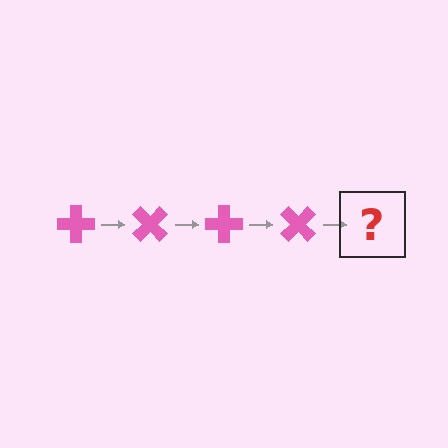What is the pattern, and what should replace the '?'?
The pattern is that the cross rotates 45 degrees each step. The '?' should be a pink cross rotated 180 degrees.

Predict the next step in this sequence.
The next step is a pink cross rotated 180 degrees.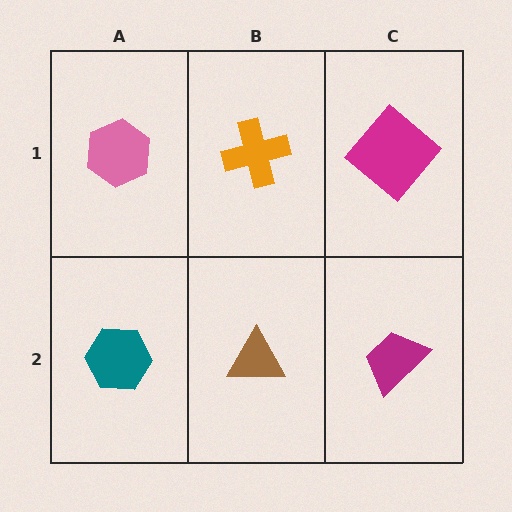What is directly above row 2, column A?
A pink hexagon.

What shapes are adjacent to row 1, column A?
A teal hexagon (row 2, column A), an orange cross (row 1, column B).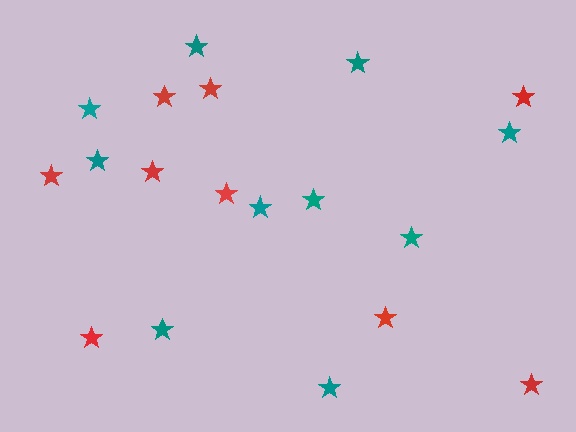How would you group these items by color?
There are 2 groups: one group of red stars (9) and one group of teal stars (10).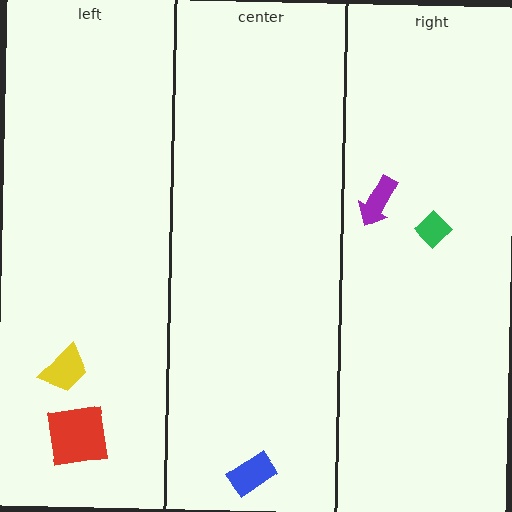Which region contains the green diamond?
The right region.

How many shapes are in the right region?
2.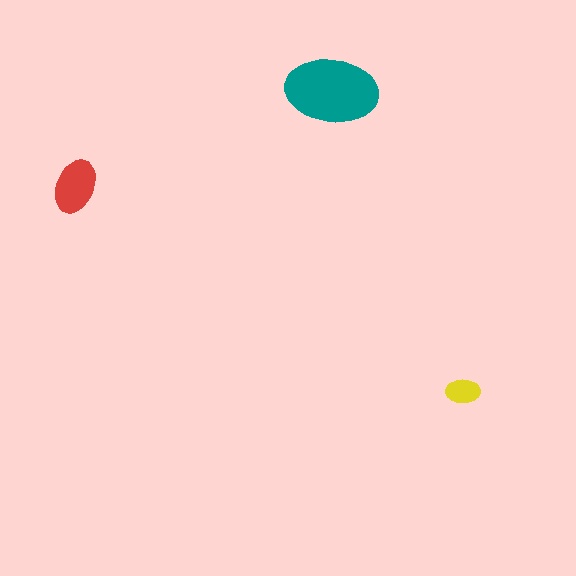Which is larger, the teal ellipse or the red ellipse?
The teal one.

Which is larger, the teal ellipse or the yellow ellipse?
The teal one.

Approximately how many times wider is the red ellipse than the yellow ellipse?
About 1.5 times wider.